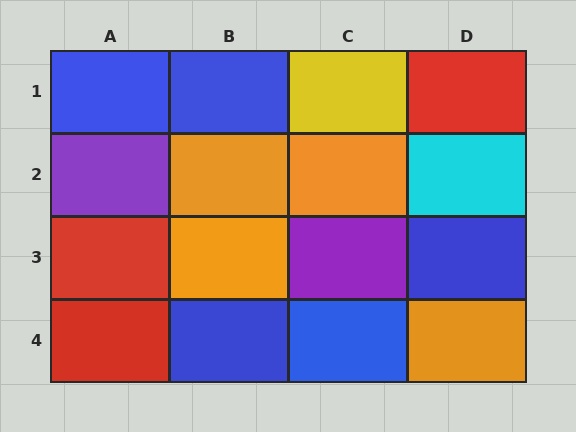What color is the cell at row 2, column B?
Orange.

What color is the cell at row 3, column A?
Red.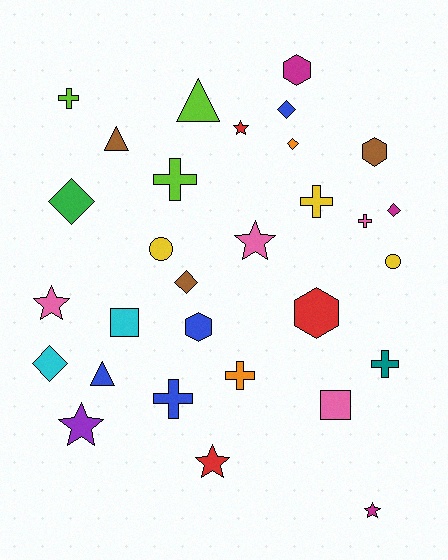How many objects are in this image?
There are 30 objects.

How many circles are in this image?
There are 2 circles.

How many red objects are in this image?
There are 3 red objects.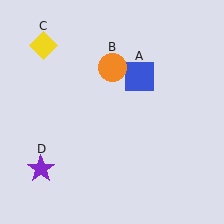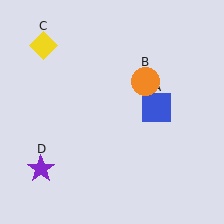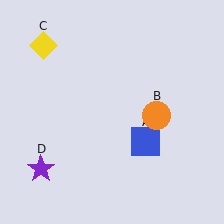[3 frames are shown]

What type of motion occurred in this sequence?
The blue square (object A), orange circle (object B) rotated clockwise around the center of the scene.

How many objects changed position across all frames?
2 objects changed position: blue square (object A), orange circle (object B).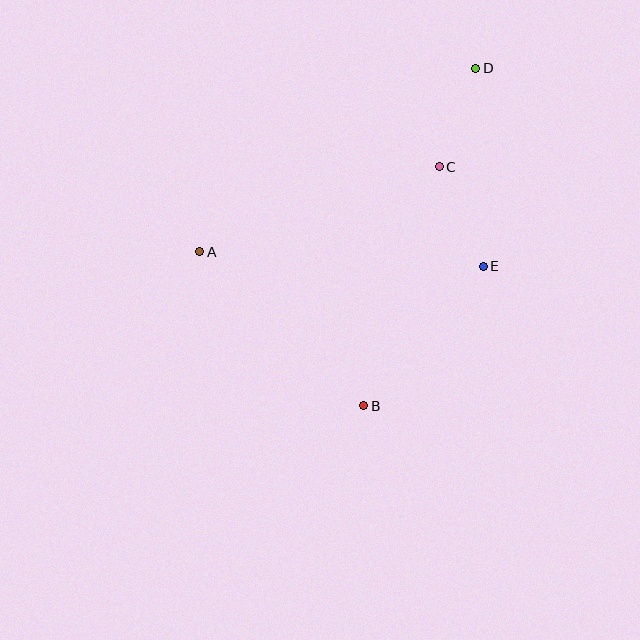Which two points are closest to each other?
Points C and D are closest to each other.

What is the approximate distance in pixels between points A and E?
The distance between A and E is approximately 284 pixels.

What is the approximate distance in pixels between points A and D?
The distance between A and D is approximately 332 pixels.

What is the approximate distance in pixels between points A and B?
The distance between A and B is approximately 225 pixels.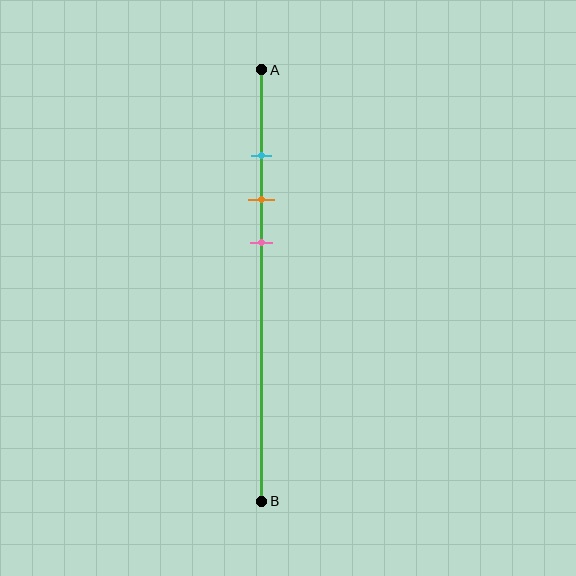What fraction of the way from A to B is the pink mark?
The pink mark is approximately 40% (0.4) of the way from A to B.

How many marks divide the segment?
There are 3 marks dividing the segment.